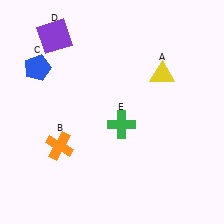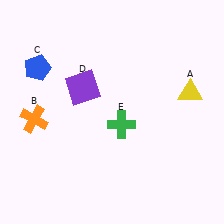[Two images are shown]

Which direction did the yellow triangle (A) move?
The yellow triangle (A) moved right.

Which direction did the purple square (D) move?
The purple square (D) moved down.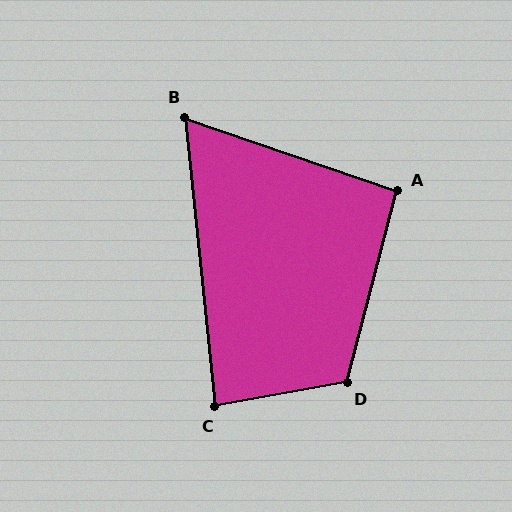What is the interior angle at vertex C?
Approximately 86 degrees (approximately right).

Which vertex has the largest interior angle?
D, at approximately 115 degrees.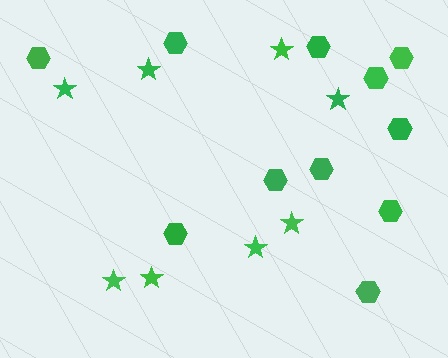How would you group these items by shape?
There are 2 groups: one group of stars (8) and one group of hexagons (11).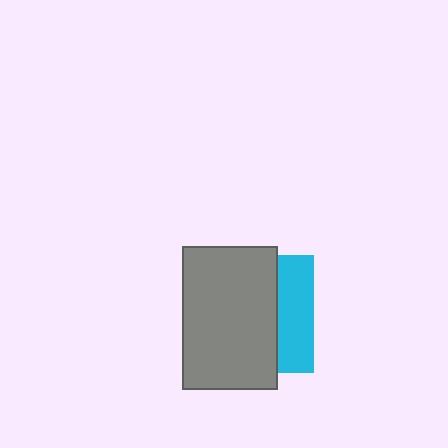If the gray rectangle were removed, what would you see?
You would see the complete cyan square.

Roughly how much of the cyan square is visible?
A small part of it is visible (roughly 31%).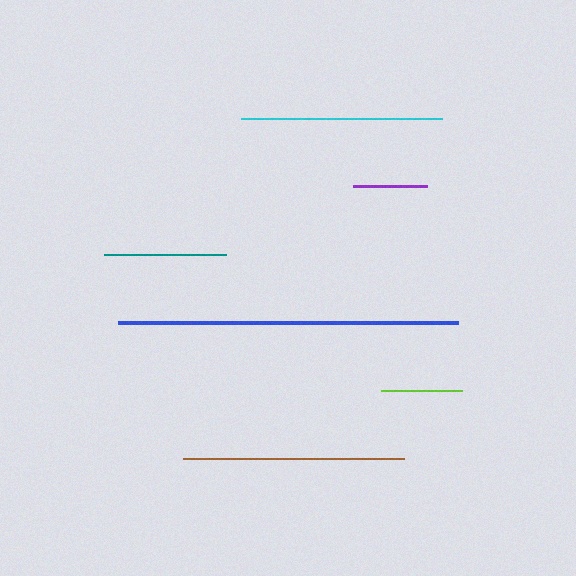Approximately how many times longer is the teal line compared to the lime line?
The teal line is approximately 1.5 times the length of the lime line.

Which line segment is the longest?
The blue line is the longest at approximately 340 pixels.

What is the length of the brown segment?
The brown segment is approximately 220 pixels long.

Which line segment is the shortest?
The purple line is the shortest at approximately 74 pixels.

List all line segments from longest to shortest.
From longest to shortest: blue, brown, cyan, teal, lime, purple.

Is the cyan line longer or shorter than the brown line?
The brown line is longer than the cyan line.